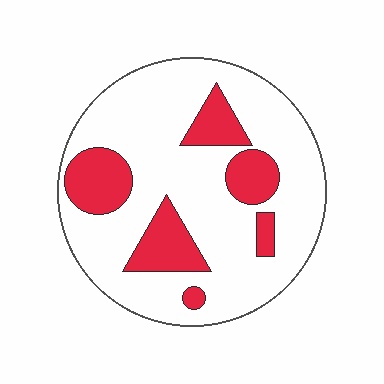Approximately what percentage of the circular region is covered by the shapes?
Approximately 25%.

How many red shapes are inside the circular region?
6.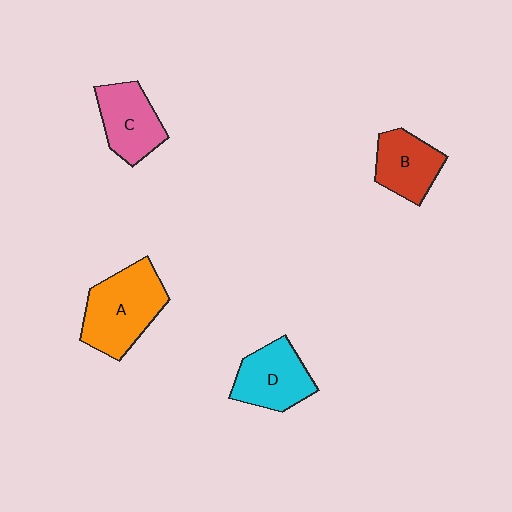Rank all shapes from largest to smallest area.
From largest to smallest: A (orange), D (cyan), C (pink), B (red).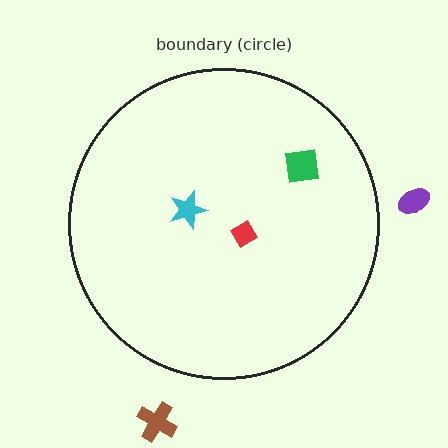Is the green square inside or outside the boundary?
Inside.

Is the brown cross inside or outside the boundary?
Outside.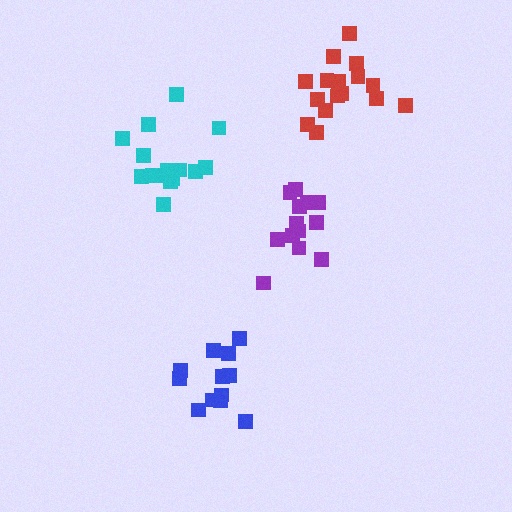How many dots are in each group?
Group 1: 16 dots, Group 2: 13 dots, Group 3: 15 dots, Group 4: 12 dots (56 total).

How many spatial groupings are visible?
There are 4 spatial groupings.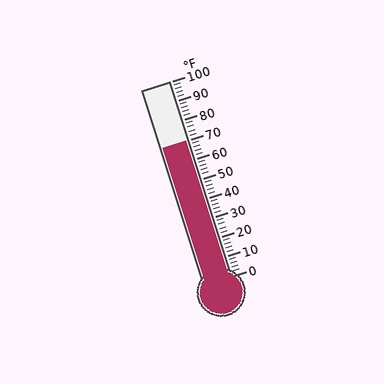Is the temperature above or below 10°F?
The temperature is above 10°F.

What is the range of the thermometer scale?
The thermometer scale ranges from 0°F to 100°F.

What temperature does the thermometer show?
The thermometer shows approximately 70°F.